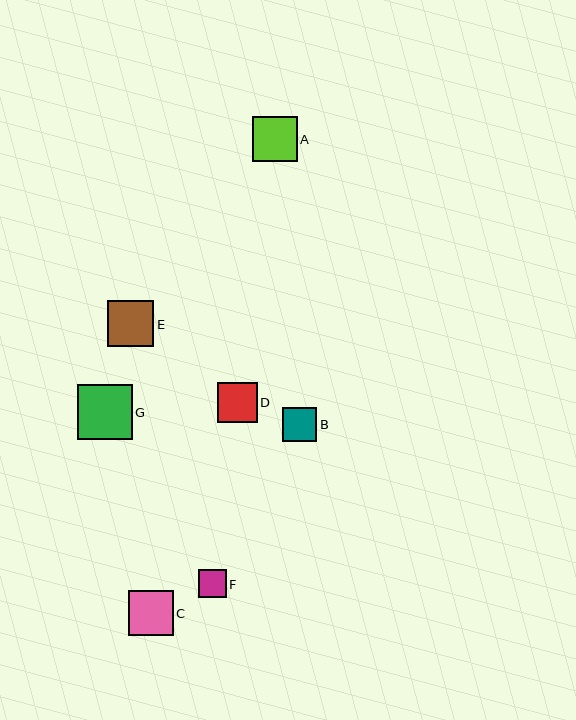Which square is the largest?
Square G is the largest with a size of approximately 55 pixels.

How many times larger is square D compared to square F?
Square D is approximately 1.4 times the size of square F.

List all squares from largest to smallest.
From largest to smallest: G, E, C, A, D, B, F.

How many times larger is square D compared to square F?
Square D is approximately 1.4 times the size of square F.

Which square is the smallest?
Square F is the smallest with a size of approximately 28 pixels.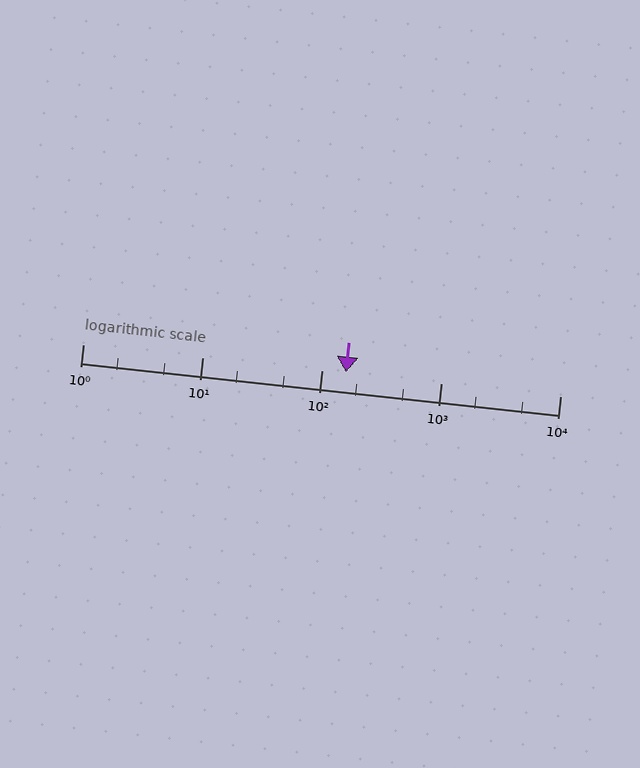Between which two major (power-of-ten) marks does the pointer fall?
The pointer is between 100 and 1000.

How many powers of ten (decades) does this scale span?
The scale spans 4 decades, from 1 to 10000.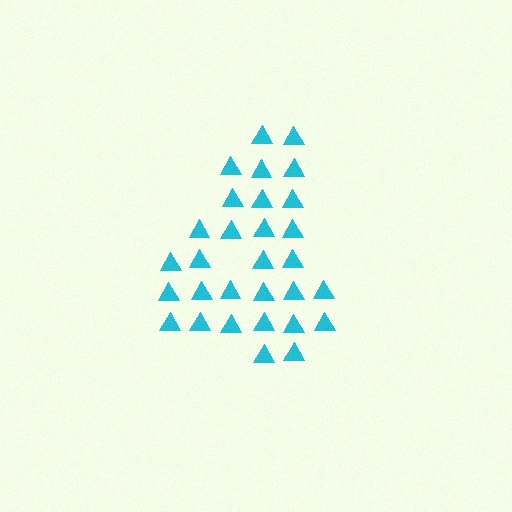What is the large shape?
The large shape is the digit 4.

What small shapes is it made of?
It is made of small triangles.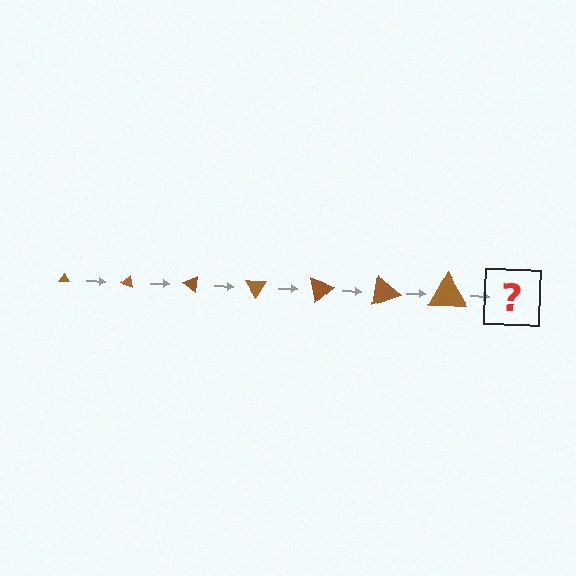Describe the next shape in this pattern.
It should be a triangle, larger than the previous one and rotated 140 degrees from the start.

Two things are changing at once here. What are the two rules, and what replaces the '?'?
The two rules are that the triangle grows larger each step and it rotates 20 degrees each step. The '?' should be a triangle, larger than the previous one and rotated 140 degrees from the start.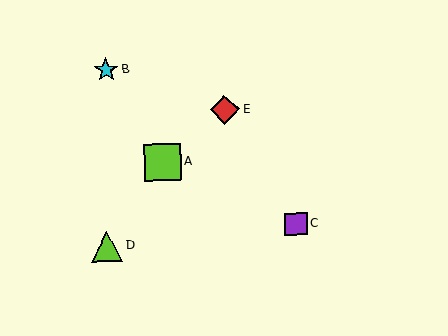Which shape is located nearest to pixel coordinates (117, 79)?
The cyan star (labeled B) at (106, 70) is nearest to that location.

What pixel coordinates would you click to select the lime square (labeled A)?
Click at (163, 162) to select the lime square A.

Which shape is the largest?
The lime square (labeled A) is the largest.